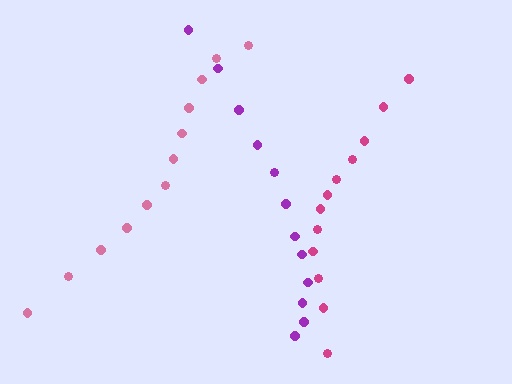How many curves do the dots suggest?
There are 3 distinct paths.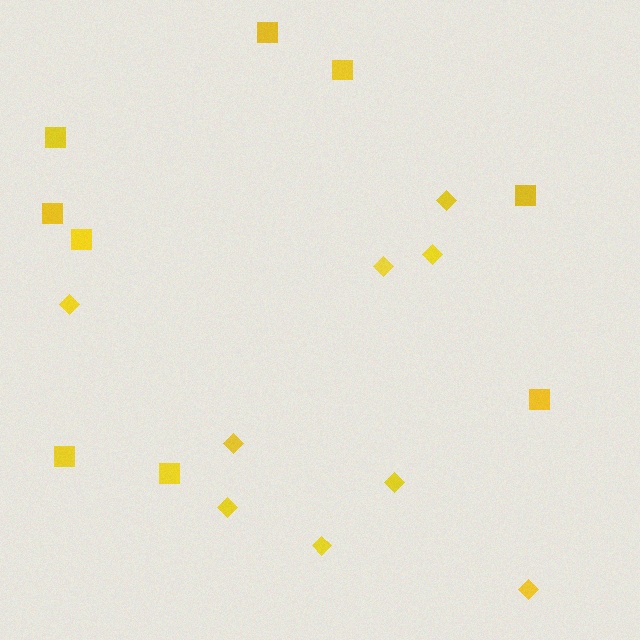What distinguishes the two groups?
There are 2 groups: one group of diamonds (9) and one group of squares (9).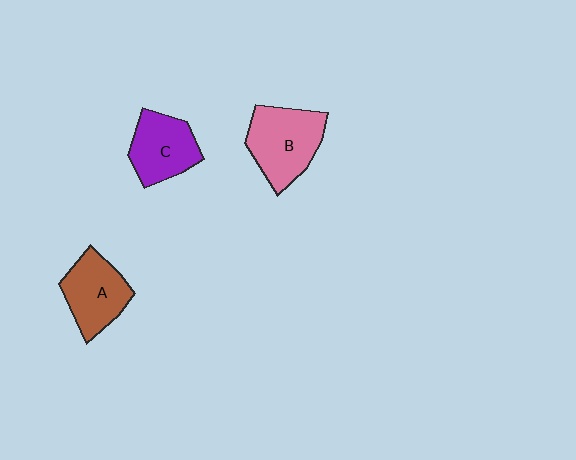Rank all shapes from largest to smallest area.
From largest to smallest: B (pink), A (brown), C (purple).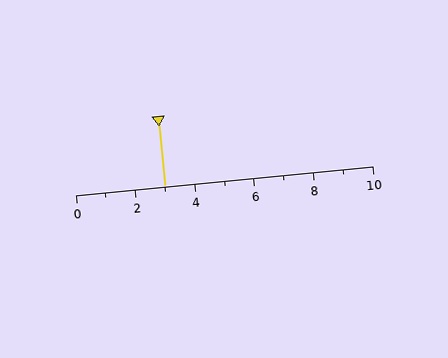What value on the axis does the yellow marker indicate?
The marker indicates approximately 3.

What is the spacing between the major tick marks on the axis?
The major ticks are spaced 2 apart.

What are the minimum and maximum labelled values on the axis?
The axis runs from 0 to 10.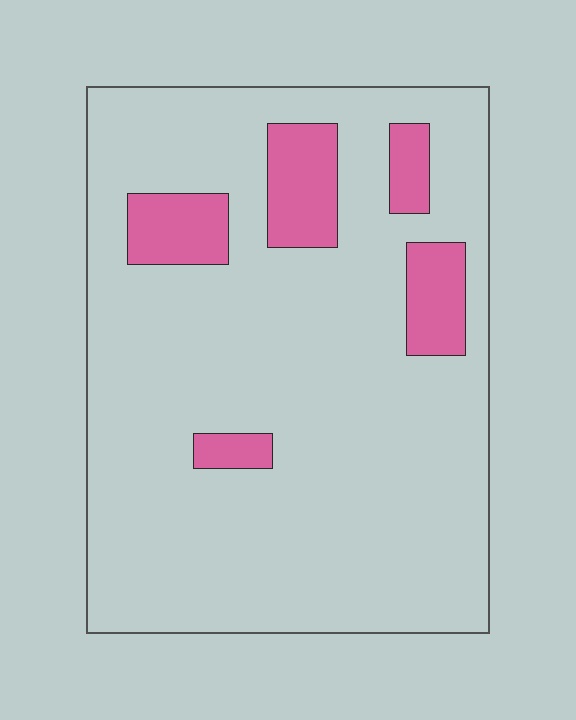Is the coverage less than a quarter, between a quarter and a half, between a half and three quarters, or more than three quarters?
Less than a quarter.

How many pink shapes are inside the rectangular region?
5.